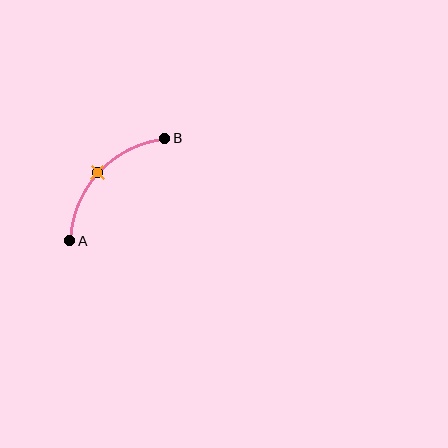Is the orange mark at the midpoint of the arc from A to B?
Yes. The orange mark lies on the arc at equal arc-length from both A and B — it is the arc midpoint.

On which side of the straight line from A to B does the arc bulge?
The arc bulges above and to the left of the straight line connecting A and B.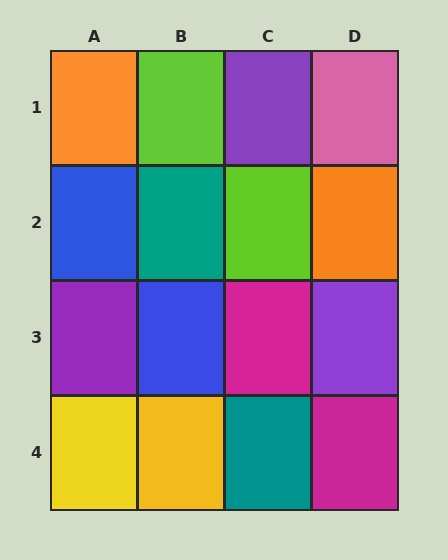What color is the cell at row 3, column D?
Purple.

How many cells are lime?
2 cells are lime.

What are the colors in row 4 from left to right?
Yellow, yellow, teal, magenta.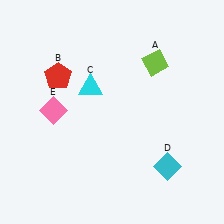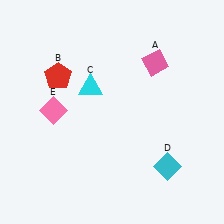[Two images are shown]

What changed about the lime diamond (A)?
In Image 1, A is lime. In Image 2, it changed to pink.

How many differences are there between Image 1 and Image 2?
There is 1 difference between the two images.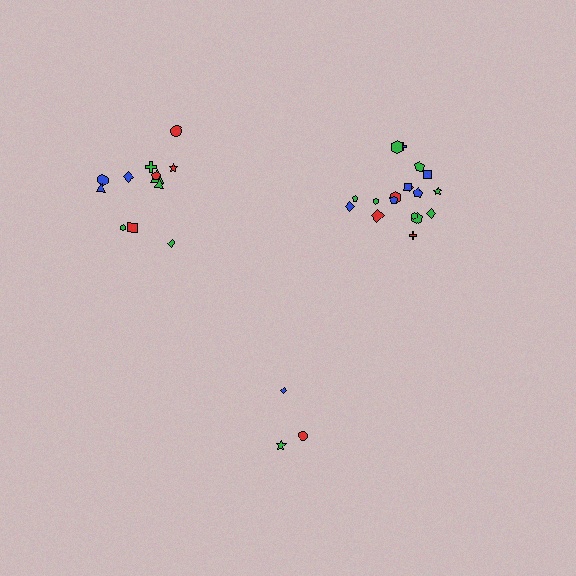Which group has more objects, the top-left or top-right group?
The top-right group.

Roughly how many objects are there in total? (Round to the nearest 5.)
Roughly 35 objects in total.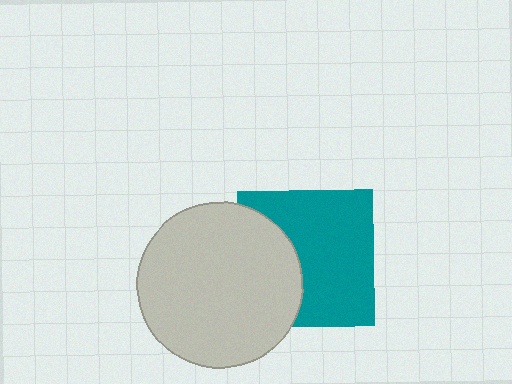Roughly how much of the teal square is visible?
About half of it is visible (roughly 65%).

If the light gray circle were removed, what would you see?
You would see the complete teal square.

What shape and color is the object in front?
The object in front is a light gray circle.